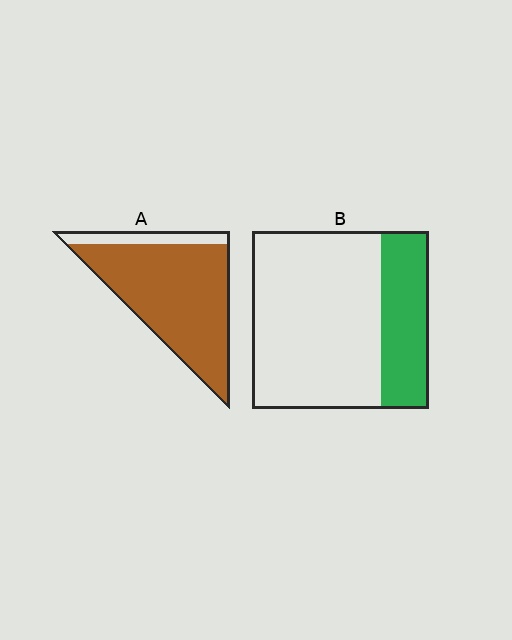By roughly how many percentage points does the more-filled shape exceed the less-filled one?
By roughly 60 percentage points (A over B).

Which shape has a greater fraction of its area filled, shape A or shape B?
Shape A.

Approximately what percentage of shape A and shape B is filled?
A is approximately 85% and B is approximately 25%.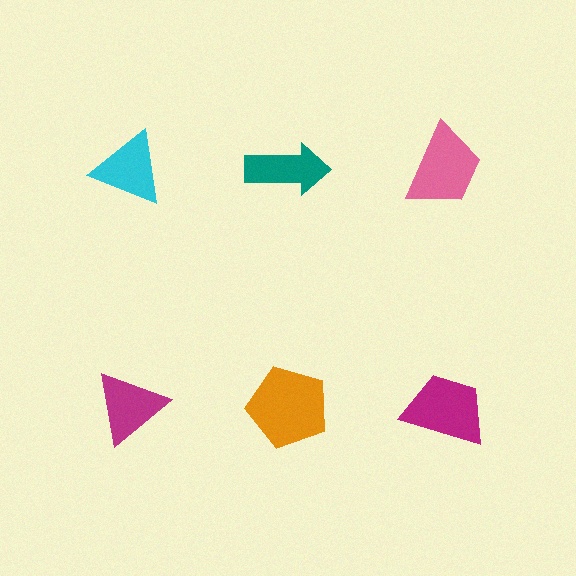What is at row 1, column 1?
A cyan triangle.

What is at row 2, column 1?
A magenta triangle.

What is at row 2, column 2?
An orange pentagon.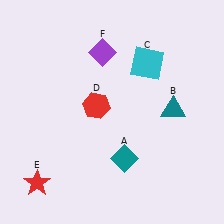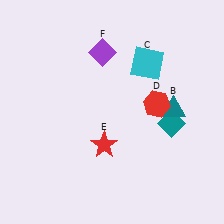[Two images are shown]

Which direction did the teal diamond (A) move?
The teal diamond (A) moved right.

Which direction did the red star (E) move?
The red star (E) moved right.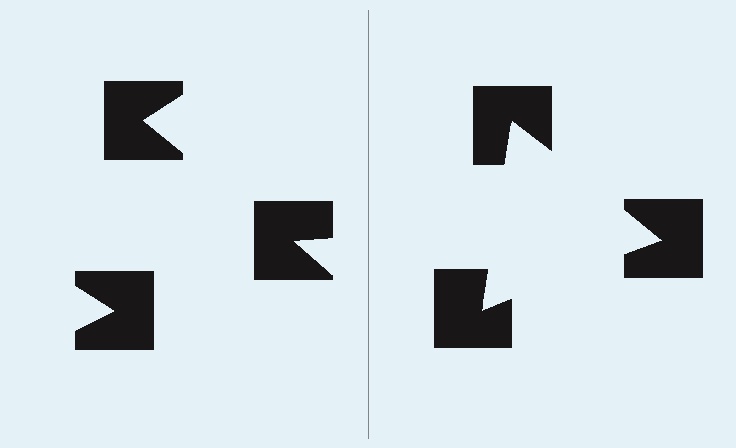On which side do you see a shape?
An illusory triangle appears on the right side. On the left side the wedge cuts are rotated, so no coherent shape forms.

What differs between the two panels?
The notched squares are positioned identically on both sides; only the wedge orientations differ. On the right they align to a triangle; on the left they are misaligned.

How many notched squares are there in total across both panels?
6 — 3 on each side.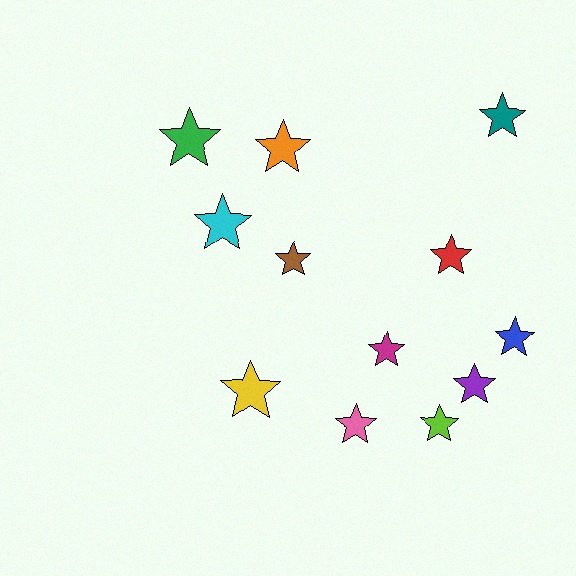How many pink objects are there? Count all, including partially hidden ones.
There is 1 pink object.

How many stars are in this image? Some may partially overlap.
There are 12 stars.